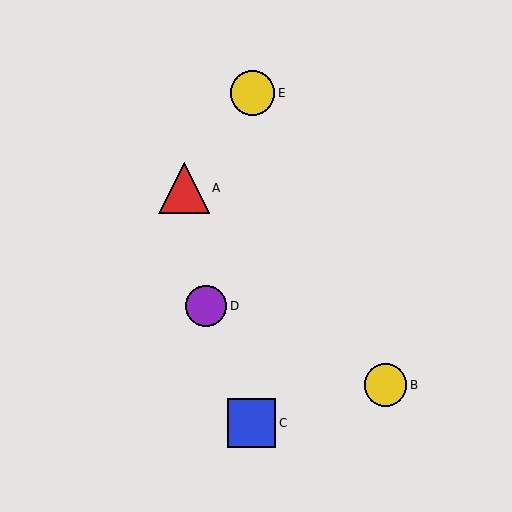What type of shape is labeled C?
Shape C is a blue square.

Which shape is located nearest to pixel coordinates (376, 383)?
The yellow circle (labeled B) at (386, 385) is nearest to that location.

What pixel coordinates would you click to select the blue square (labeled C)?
Click at (251, 423) to select the blue square C.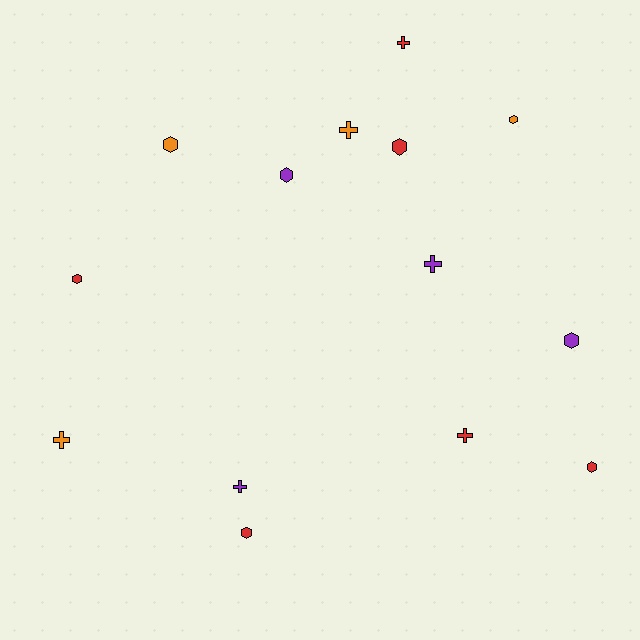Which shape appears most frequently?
Hexagon, with 8 objects.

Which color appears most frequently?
Red, with 6 objects.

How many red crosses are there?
There are 2 red crosses.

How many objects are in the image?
There are 14 objects.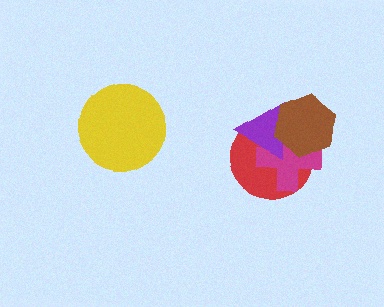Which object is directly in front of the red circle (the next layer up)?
The magenta cross is directly in front of the red circle.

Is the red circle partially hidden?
Yes, it is partially covered by another shape.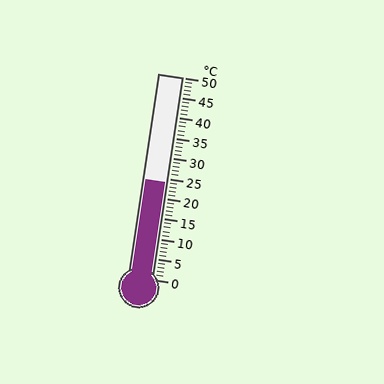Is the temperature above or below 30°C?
The temperature is below 30°C.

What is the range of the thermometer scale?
The thermometer scale ranges from 0°C to 50°C.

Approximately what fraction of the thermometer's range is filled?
The thermometer is filled to approximately 50% of its range.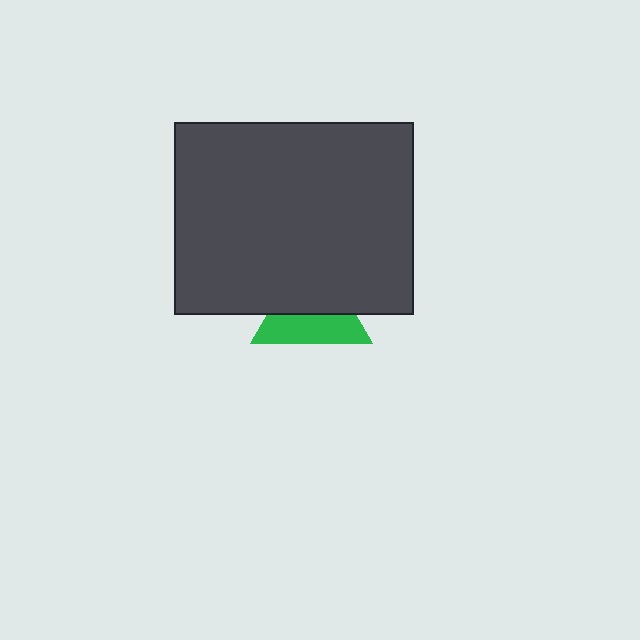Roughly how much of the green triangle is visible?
About half of it is visible (roughly 46%).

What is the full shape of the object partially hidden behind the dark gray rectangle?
The partially hidden object is a green triangle.